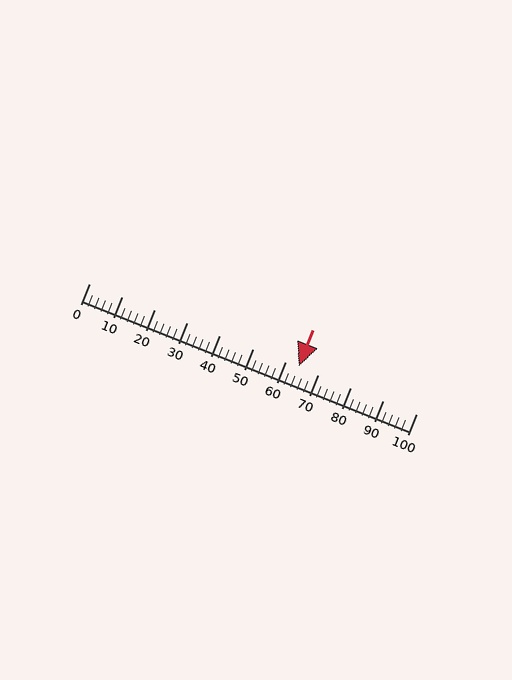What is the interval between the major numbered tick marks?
The major tick marks are spaced 10 units apart.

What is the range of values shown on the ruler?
The ruler shows values from 0 to 100.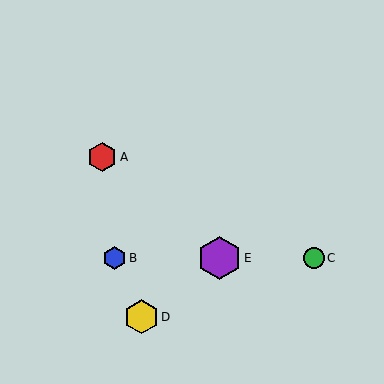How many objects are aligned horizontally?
3 objects (B, C, E) are aligned horizontally.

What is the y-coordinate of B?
Object B is at y≈258.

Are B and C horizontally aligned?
Yes, both are at y≈258.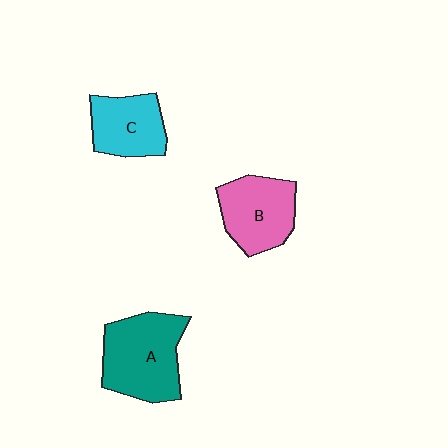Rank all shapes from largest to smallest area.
From largest to smallest: A (teal), B (pink), C (cyan).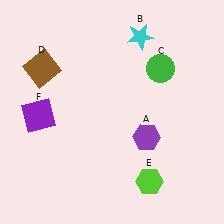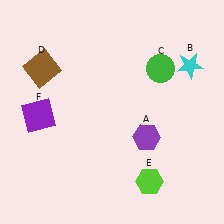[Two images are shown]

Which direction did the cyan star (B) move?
The cyan star (B) moved right.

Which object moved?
The cyan star (B) moved right.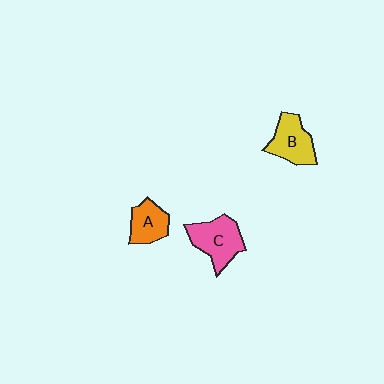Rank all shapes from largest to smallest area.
From largest to smallest: C (pink), B (yellow), A (orange).